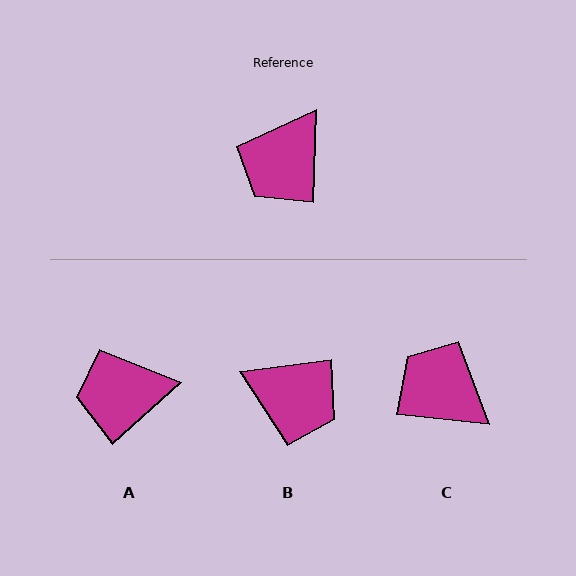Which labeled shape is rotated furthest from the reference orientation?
B, about 99 degrees away.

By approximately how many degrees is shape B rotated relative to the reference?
Approximately 99 degrees counter-clockwise.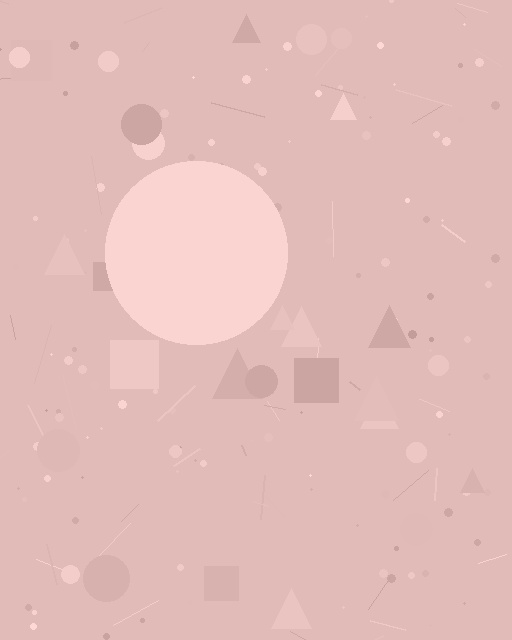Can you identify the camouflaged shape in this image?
The camouflaged shape is a circle.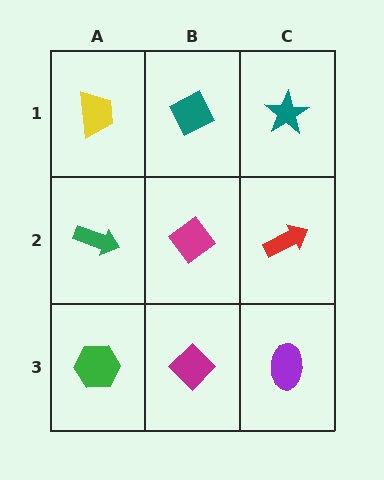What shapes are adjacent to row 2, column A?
A yellow trapezoid (row 1, column A), a green hexagon (row 3, column A), a magenta diamond (row 2, column B).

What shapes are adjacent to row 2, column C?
A teal star (row 1, column C), a purple ellipse (row 3, column C), a magenta diamond (row 2, column B).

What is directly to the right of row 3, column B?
A purple ellipse.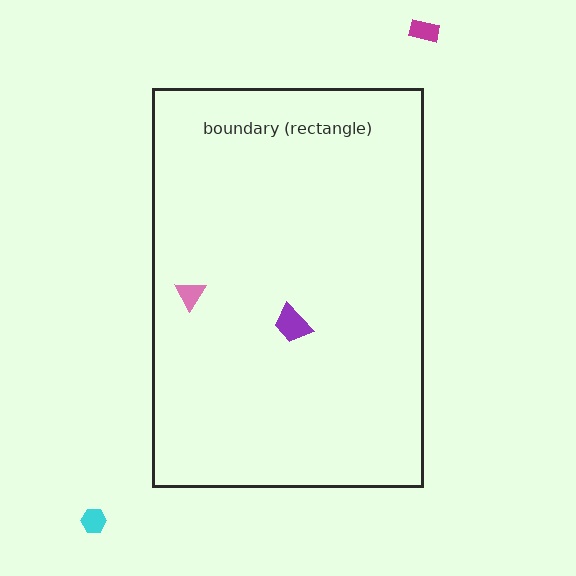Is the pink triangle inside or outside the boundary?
Inside.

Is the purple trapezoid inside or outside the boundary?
Inside.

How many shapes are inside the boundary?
2 inside, 2 outside.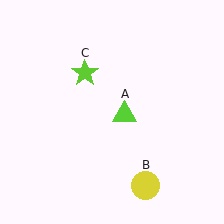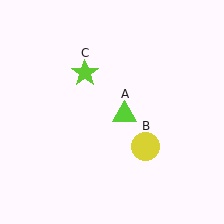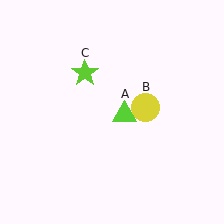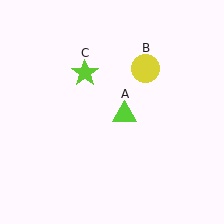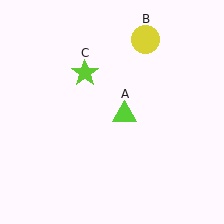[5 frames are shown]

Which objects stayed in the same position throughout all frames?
Lime triangle (object A) and lime star (object C) remained stationary.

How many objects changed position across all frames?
1 object changed position: yellow circle (object B).